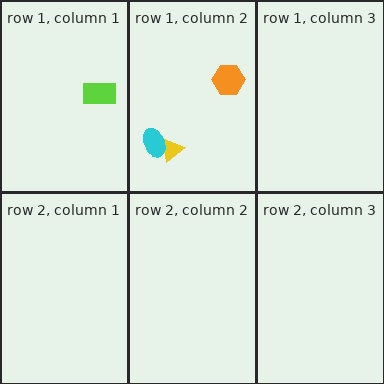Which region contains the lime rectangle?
The row 1, column 1 region.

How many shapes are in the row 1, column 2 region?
3.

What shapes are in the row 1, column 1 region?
The lime rectangle.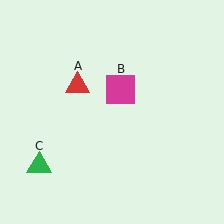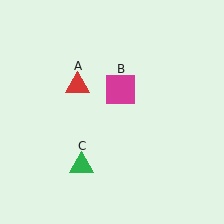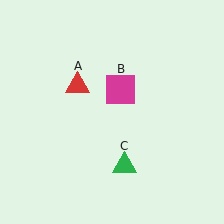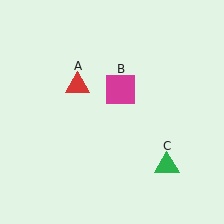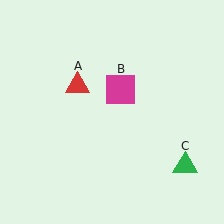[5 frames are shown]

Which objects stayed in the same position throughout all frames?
Red triangle (object A) and magenta square (object B) remained stationary.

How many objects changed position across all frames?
1 object changed position: green triangle (object C).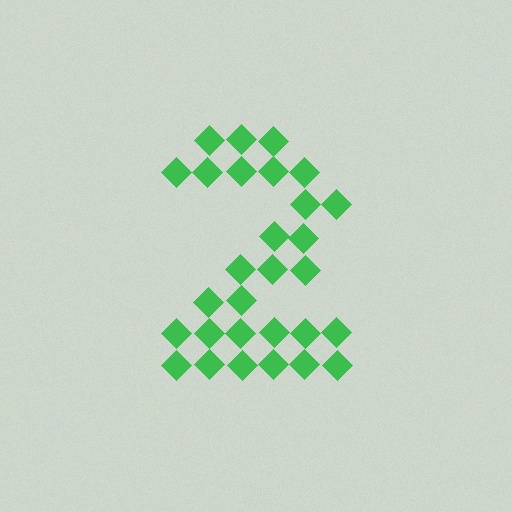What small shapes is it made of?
It is made of small diamonds.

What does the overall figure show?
The overall figure shows the digit 2.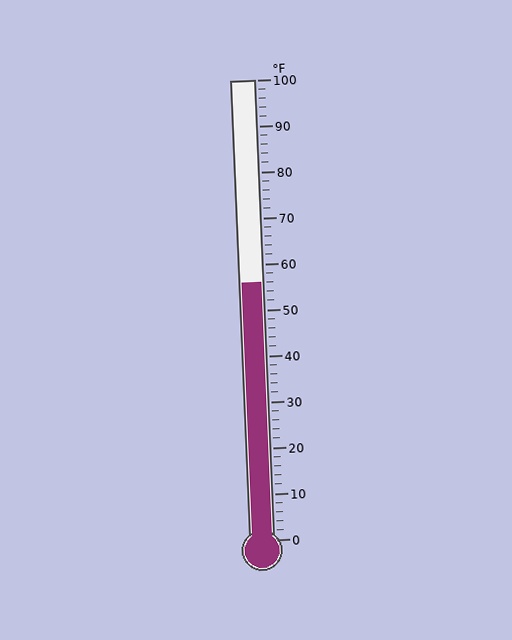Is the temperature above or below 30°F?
The temperature is above 30°F.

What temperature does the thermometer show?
The thermometer shows approximately 56°F.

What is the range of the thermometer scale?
The thermometer scale ranges from 0°F to 100°F.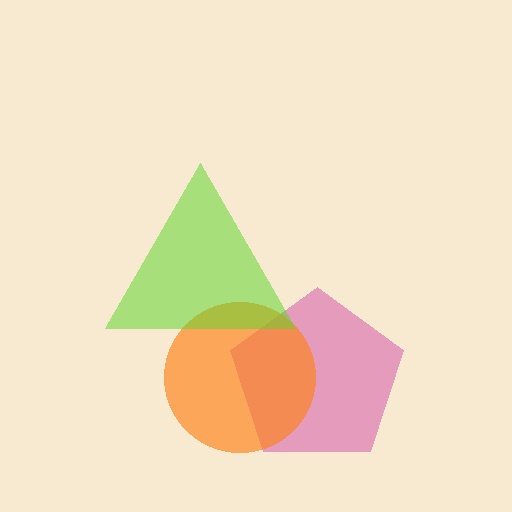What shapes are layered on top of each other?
The layered shapes are: a magenta pentagon, an orange circle, a lime triangle.